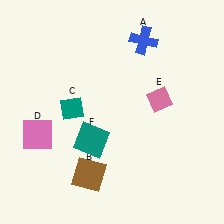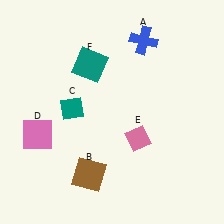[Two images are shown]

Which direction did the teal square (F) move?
The teal square (F) moved up.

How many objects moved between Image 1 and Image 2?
2 objects moved between the two images.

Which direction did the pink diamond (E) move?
The pink diamond (E) moved down.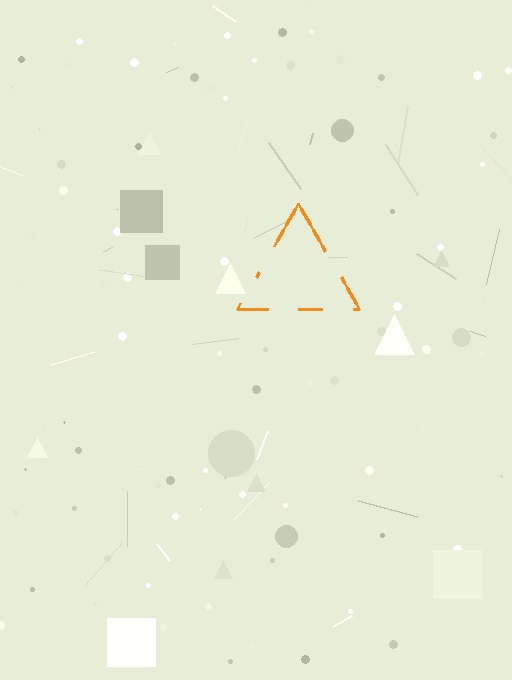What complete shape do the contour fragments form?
The contour fragments form a triangle.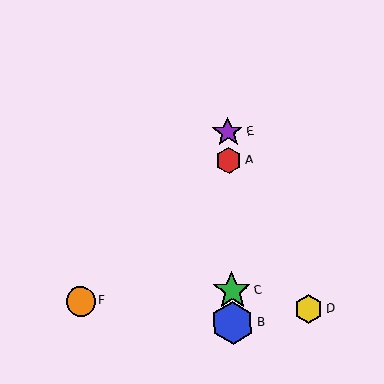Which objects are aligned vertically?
Objects A, B, C, E are aligned vertically.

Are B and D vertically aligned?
No, B is at x≈233 and D is at x≈309.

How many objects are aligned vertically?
4 objects (A, B, C, E) are aligned vertically.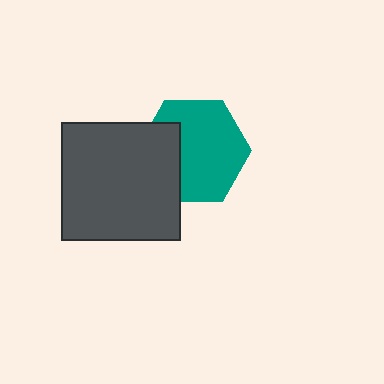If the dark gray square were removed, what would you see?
You would see the complete teal hexagon.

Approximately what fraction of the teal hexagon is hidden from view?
Roughly 30% of the teal hexagon is hidden behind the dark gray square.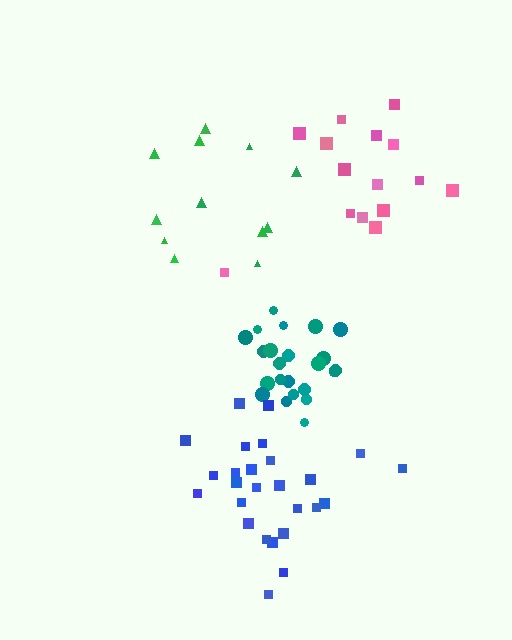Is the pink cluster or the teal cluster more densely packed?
Teal.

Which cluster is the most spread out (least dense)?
Green.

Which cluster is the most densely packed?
Teal.